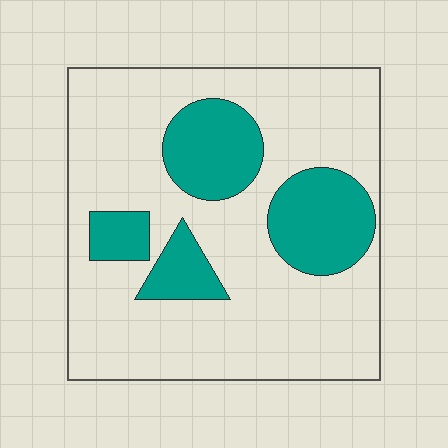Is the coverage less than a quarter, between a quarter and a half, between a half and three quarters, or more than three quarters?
Between a quarter and a half.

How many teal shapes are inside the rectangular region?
4.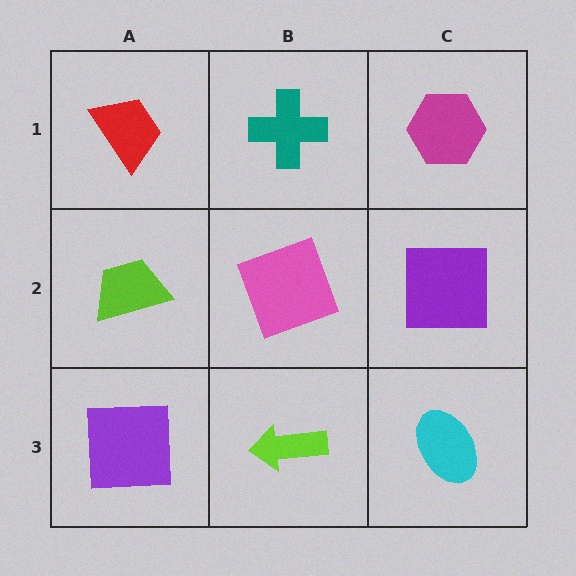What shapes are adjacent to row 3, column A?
A lime trapezoid (row 2, column A), a lime arrow (row 3, column B).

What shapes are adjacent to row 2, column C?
A magenta hexagon (row 1, column C), a cyan ellipse (row 3, column C), a pink square (row 2, column B).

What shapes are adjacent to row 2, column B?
A teal cross (row 1, column B), a lime arrow (row 3, column B), a lime trapezoid (row 2, column A), a purple square (row 2, column C).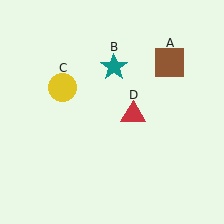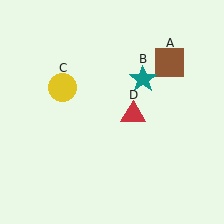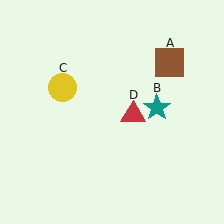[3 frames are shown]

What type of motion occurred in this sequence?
The teal star (object B) rotated clockwise around the center of the scene.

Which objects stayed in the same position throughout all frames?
Brown square (object A) and yellow circle (object C) and red triangle (object D) remained stationary.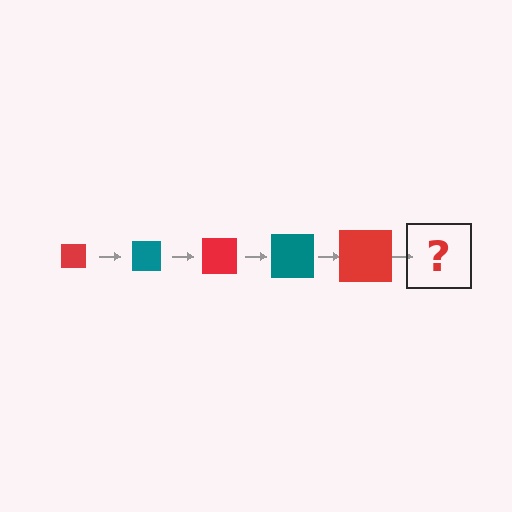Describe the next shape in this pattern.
It should be a teal square, larger than the previous one.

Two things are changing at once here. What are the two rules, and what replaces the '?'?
The two rules are that the square grows larger each step and the color cycles through red and teal. The '?' should be a teal square, larger than the previous one.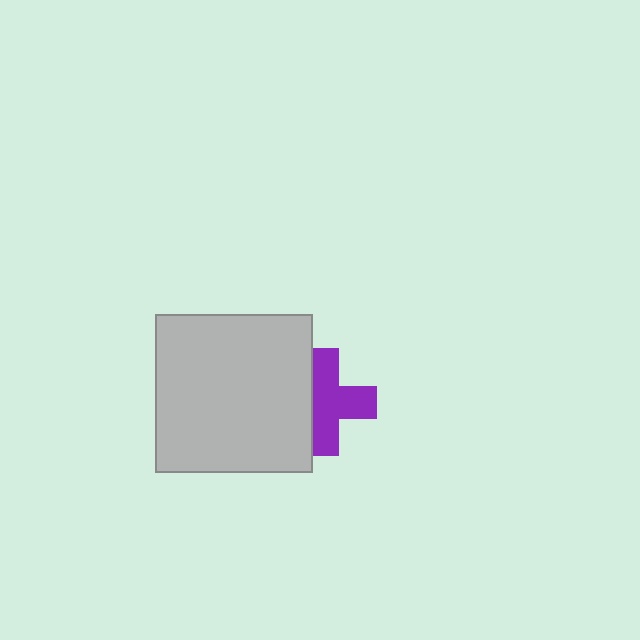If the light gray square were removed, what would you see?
You would see the complete purple cross.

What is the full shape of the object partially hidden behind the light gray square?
The partially hidden object is a purple cross.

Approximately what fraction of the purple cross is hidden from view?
Roughly 34% of the purple cross is hidden behind the light gray square.